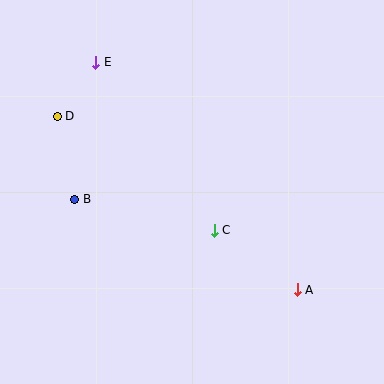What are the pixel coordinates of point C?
Point C is at (214, 231).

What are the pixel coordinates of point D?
Point D is at (57, 116).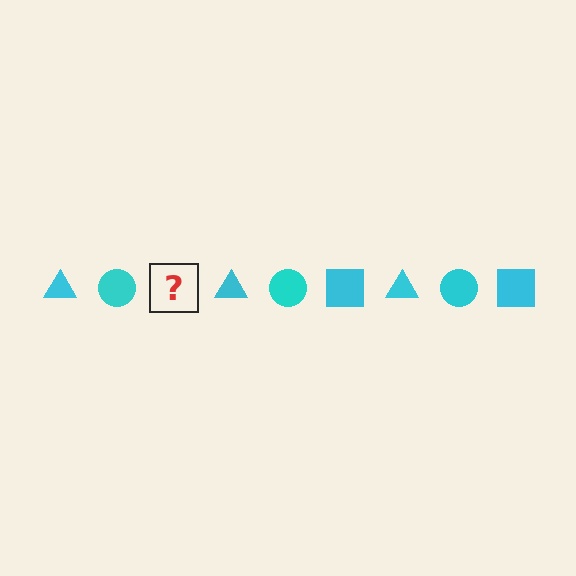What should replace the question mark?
The question mark should be replaced with a cyan square.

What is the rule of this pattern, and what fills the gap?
The rule is that the pattern cycles through triangle, circle, square shapes in cyan. The gap should be filled with a cyan square.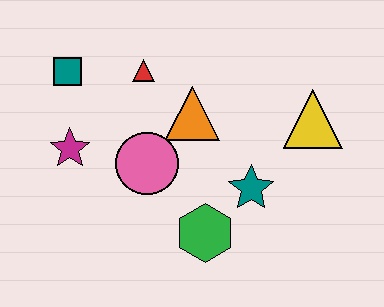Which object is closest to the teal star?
The green hexagon is closest to the teal star.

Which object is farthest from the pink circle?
The yellow triangle is farthest from the pink circle.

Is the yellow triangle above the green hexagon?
Yes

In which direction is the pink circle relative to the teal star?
The pink circle is to the left of the teal star.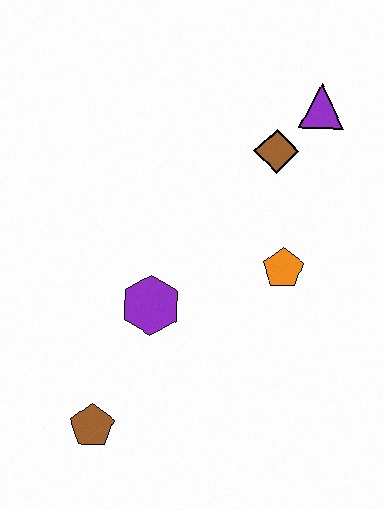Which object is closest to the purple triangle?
The brown diamond is closest to the purple triangle.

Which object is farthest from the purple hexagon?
The purple triangle is farthest from the purple hexagon.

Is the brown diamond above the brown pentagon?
Yes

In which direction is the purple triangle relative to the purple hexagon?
The purple triangle is above the purple hexagon.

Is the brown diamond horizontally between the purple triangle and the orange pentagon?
No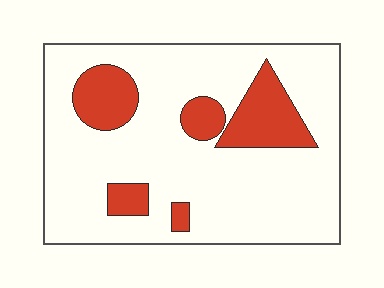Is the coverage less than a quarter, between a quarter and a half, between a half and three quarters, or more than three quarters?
Less than a quarter.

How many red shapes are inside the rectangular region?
5.